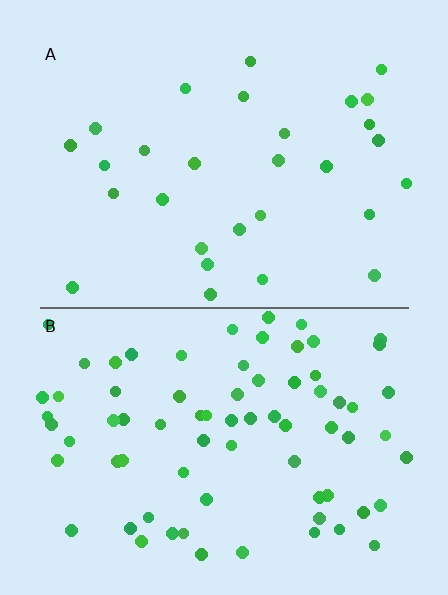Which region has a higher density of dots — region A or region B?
B (the bottom).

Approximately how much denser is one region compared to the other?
Approximately 2.5× — region B over region A.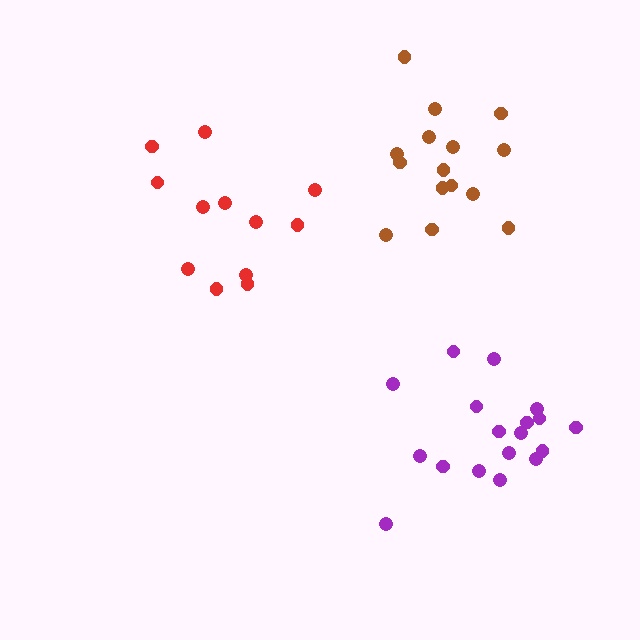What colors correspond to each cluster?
The clusters are colored: red, brown, purple.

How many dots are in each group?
Group 1: 12 dots, Group 2: 15 dots, Group 3: 18 dots (45 total).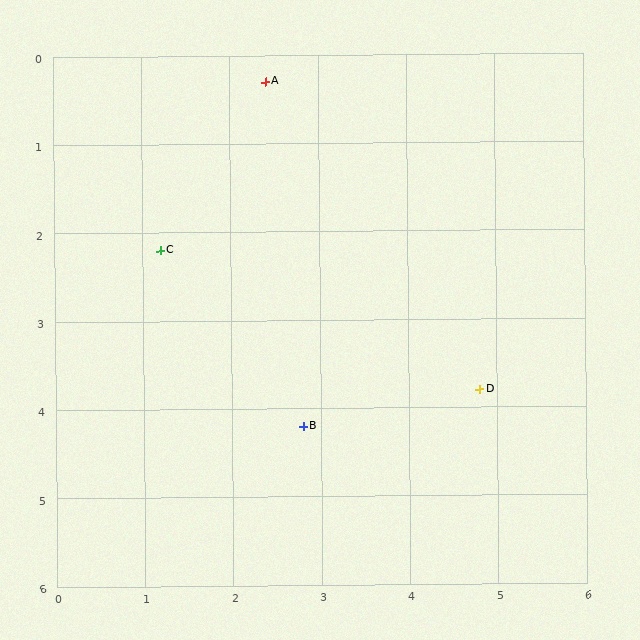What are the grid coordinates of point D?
Point D is at approximately (4.8, 3.8).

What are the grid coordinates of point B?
Point B is at approximately (2.8, 4.2).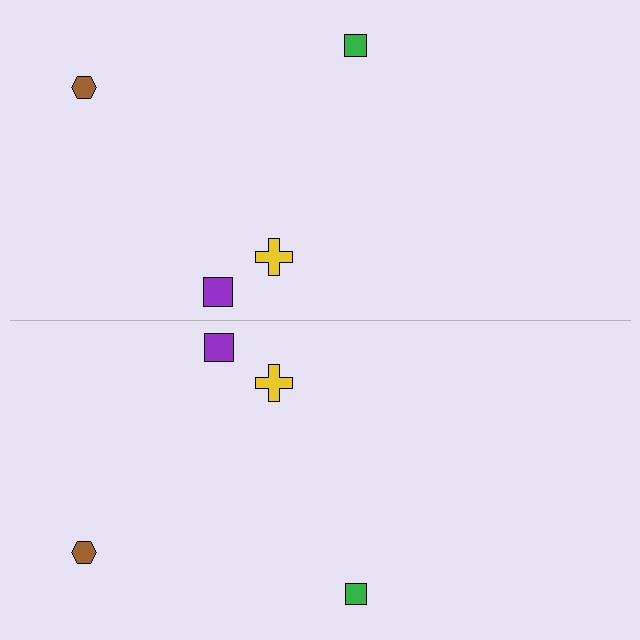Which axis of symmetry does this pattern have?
The pattern has a horizontal axis of symmetry running through the center of the image.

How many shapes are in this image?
There are 8 shapes in this image.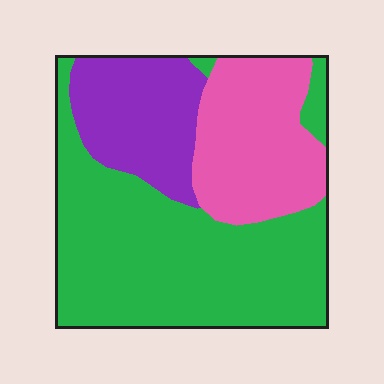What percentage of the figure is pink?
Pink covers about 25% of the figure.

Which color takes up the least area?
Purple, at roughly 20%.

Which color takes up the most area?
Green, at roughly 55%.